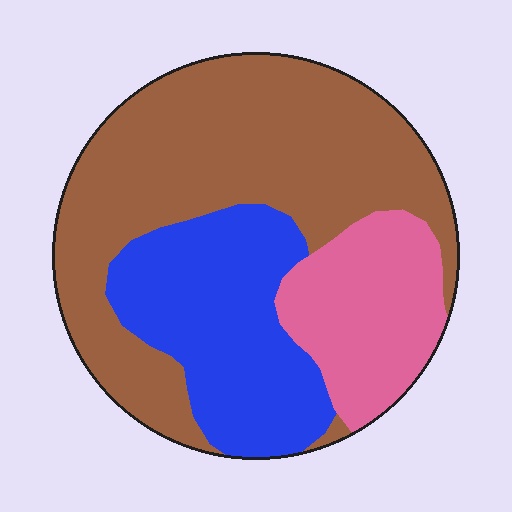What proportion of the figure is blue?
Blue covers 28% of the figure.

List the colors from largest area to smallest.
From largest to smallest: brown, blue, pink.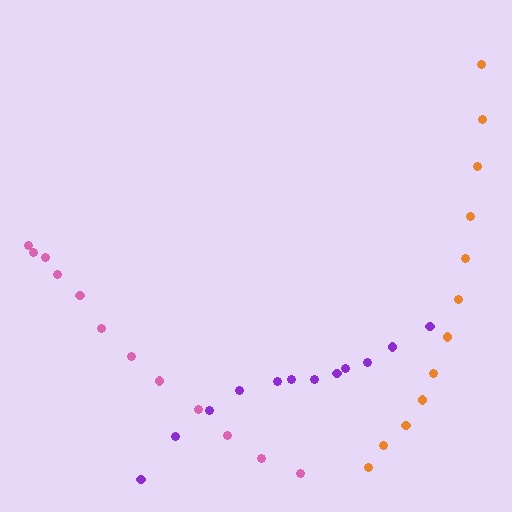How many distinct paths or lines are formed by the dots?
There are 3 distinct paths.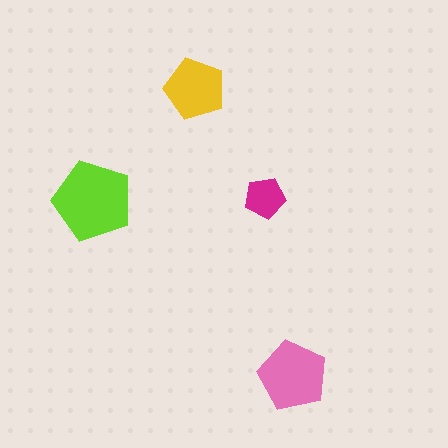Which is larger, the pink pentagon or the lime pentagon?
The lime one.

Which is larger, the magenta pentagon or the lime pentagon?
The lime one.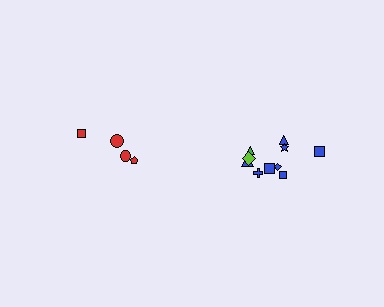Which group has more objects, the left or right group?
The right group.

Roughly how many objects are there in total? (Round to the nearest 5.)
Roughly 15 objects in total.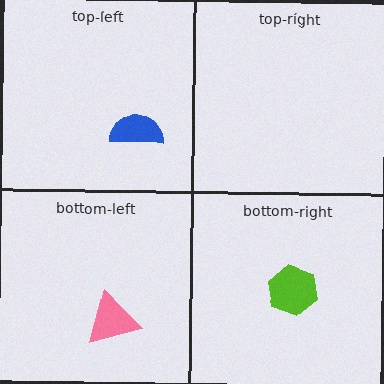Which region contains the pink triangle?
The bottom-left region.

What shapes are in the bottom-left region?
The pink triangle.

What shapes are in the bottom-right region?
The lime hexagon.